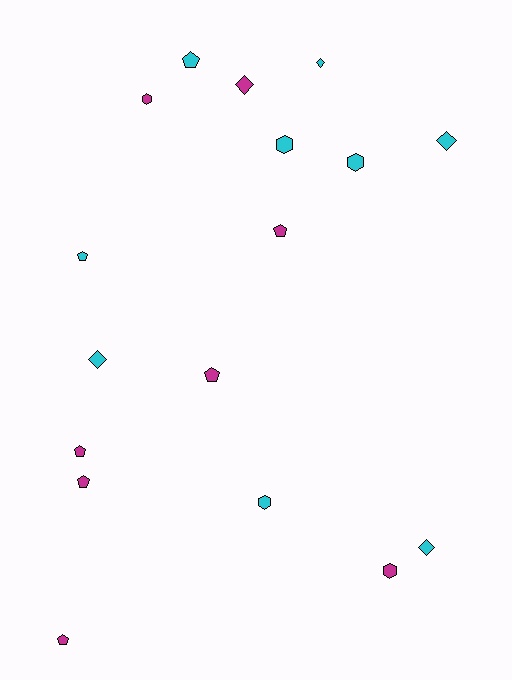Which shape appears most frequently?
Pentagon, with 7 objects.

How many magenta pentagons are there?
There are 5 magenta pentagons.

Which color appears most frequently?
Cyan, with 9 objects.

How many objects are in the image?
There are 17 objects.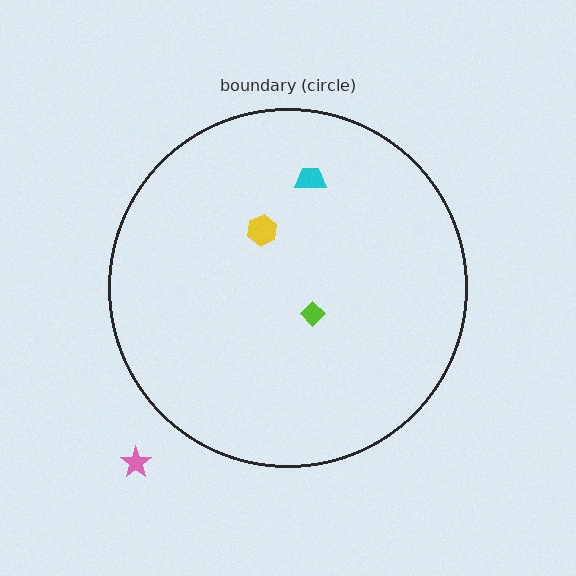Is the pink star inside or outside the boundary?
Outside.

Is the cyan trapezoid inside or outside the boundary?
Inside.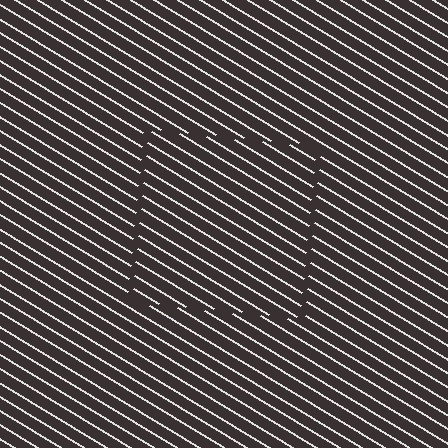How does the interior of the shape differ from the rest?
The interior of the shape contains the same grating, shifted by half a period — the contour is defined by the phase discontinuity where line-ends from the inner and outer gratings abut.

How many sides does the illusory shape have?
4 sides — the line-ends trace a square.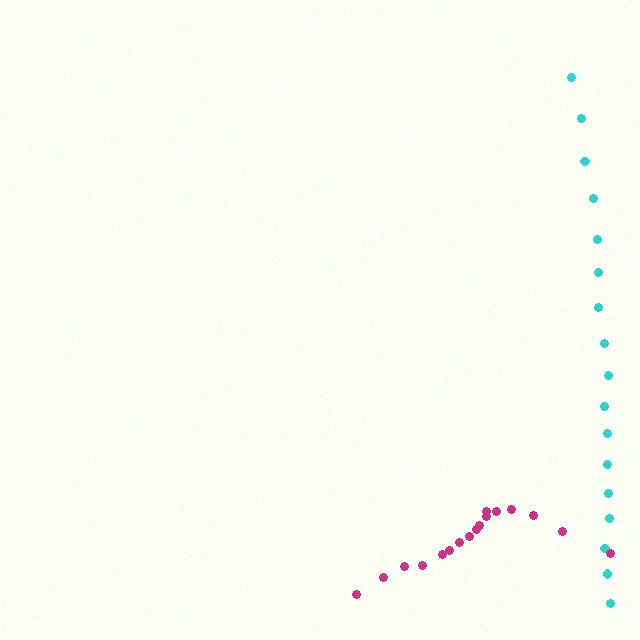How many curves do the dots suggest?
There are 2 distinct paths.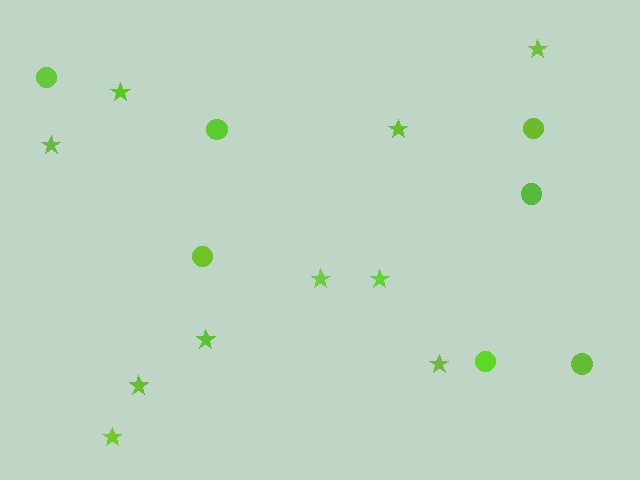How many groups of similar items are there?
There are 2 groups: one group of circles (7) and one group of stars (10).